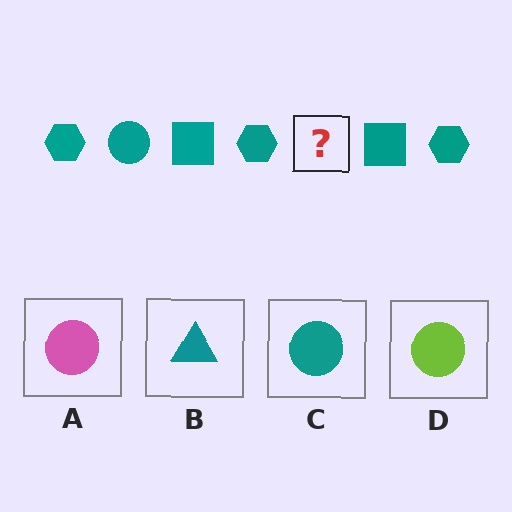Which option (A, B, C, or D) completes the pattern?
C.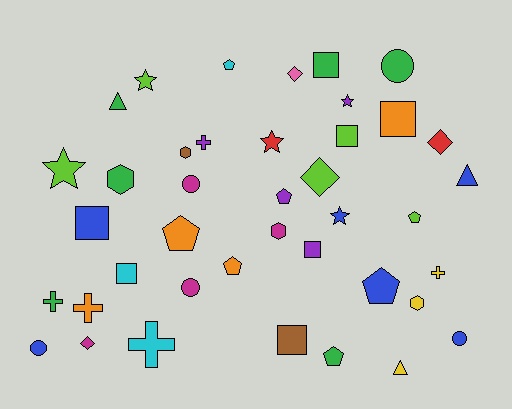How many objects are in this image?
There are 40 objects.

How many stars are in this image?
There are 5 stars.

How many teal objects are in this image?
There are no teal objects.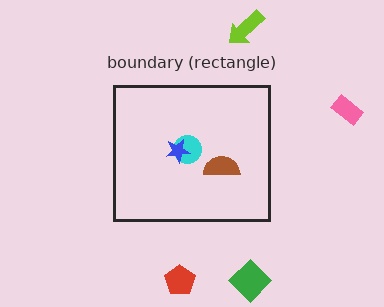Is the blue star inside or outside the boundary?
Inside.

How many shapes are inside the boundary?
3 inside, 4 outside.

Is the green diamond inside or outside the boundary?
Outside.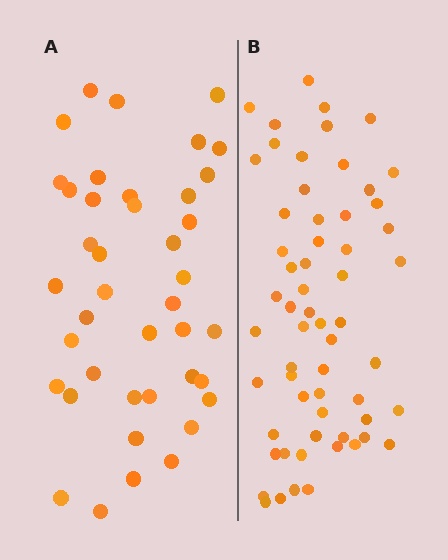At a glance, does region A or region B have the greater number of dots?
Region B (the right region) has more dots.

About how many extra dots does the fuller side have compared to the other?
Region B has approximately 20 more dots than region A.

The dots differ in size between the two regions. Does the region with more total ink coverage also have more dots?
No. Region A has more total ink coverage because its dots are larger, but region B actually contains more individual dots. Total area can be misleading — the number of items is what matters here.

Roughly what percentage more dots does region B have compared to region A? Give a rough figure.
About 45% more.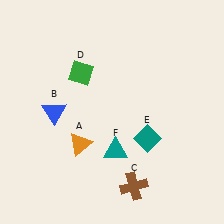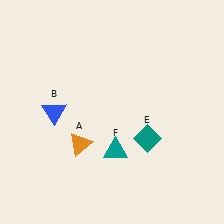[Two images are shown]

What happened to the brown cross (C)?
The brown cross (C) was removed in Image 2. It was in the bottom-right area of Image 1.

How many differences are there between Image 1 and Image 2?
There are 2 differences between the two images.